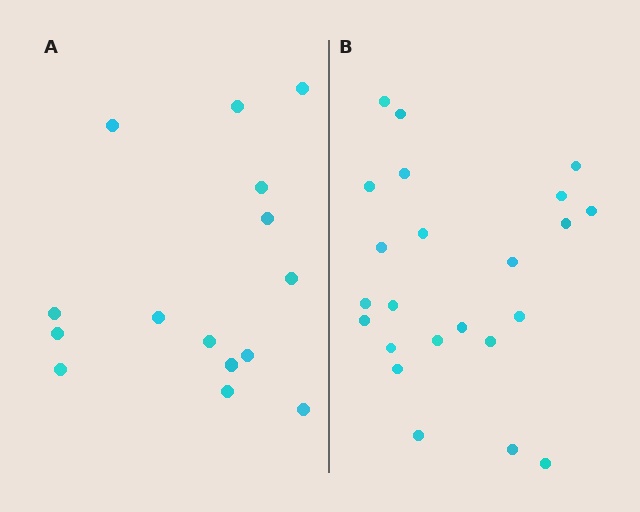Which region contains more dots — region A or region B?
Region B (the right region) has more dots.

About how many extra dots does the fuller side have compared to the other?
Region B has roughly 8 or so more dots than region A.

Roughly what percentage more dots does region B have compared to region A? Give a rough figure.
About 55% more.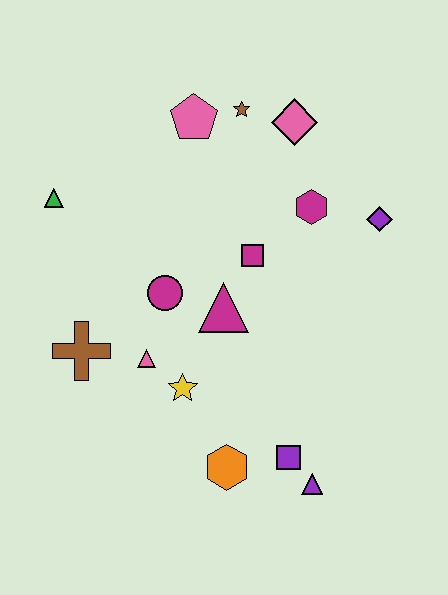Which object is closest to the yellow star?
The pink triangle is closest to the yellow star.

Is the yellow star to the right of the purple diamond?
No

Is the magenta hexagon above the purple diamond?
Yes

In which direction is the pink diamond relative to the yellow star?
The pink diamond is above the yellow star.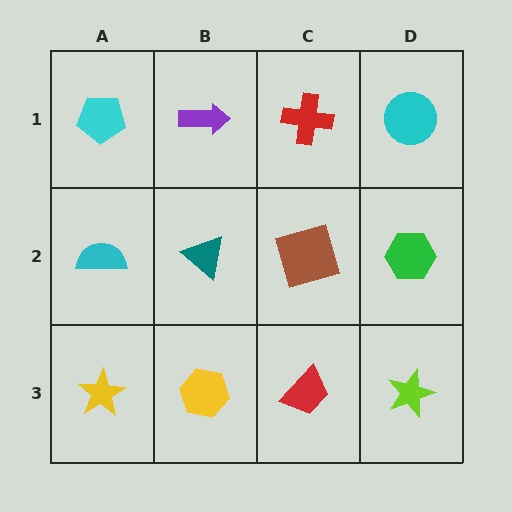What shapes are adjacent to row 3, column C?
A brown square (row 2, column C), a yellow hexagon (row 3, column B), a lime star (row 3, column D).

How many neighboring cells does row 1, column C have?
3.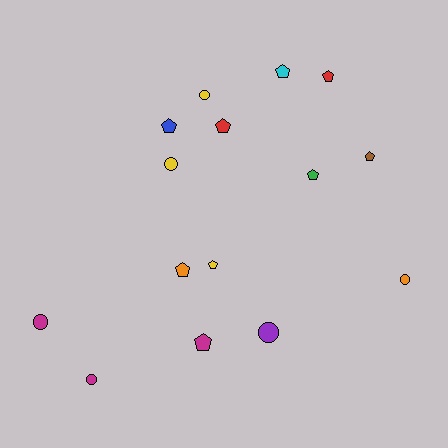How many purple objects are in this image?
There is 1 purple object.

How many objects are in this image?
There are 15 objects.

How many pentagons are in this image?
There are 9 pentagons.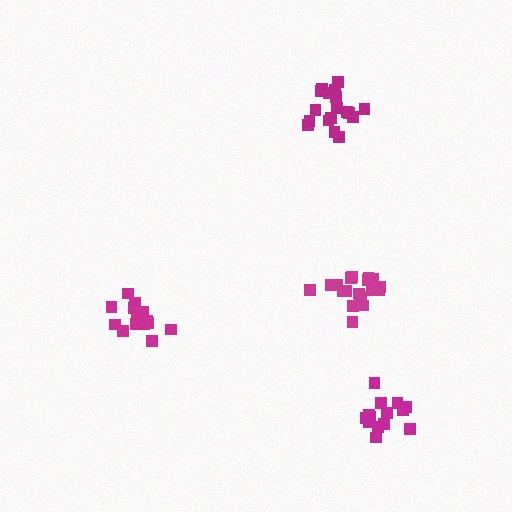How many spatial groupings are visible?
There are 4 spatial groupings.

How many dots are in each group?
Group 1: 18 dots, Group 2: 14 dots, Group 3: 19 dots, Group 4: 15 dots (66 total).